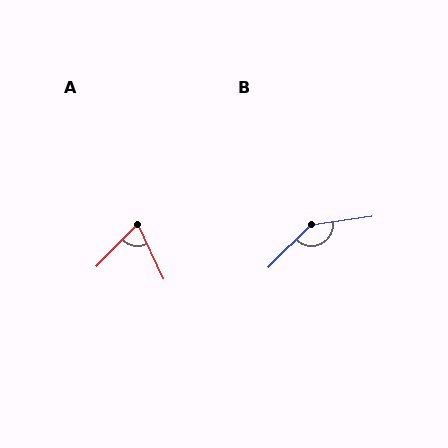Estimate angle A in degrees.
Approximately 69 degrees.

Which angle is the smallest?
A, at approximately 69 degrees.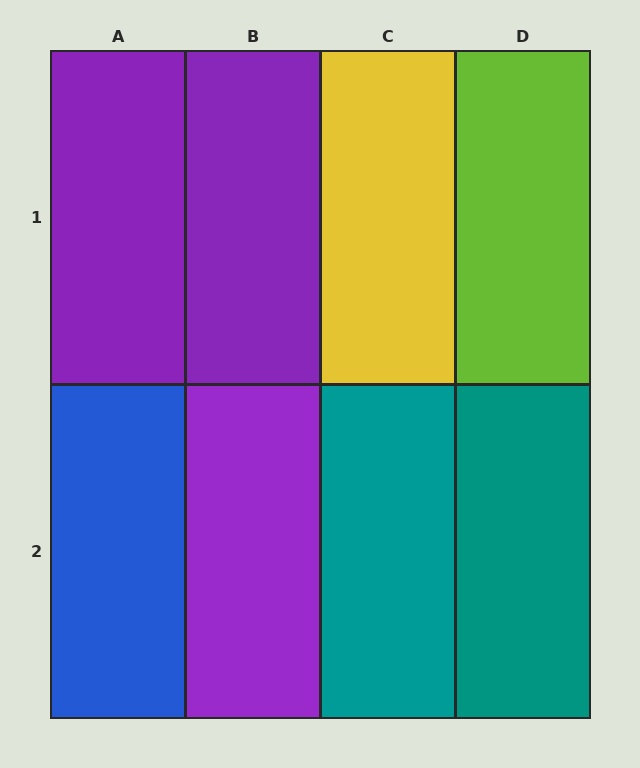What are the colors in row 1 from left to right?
Purple, purple, yellow, lime.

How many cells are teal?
2 cells are teal.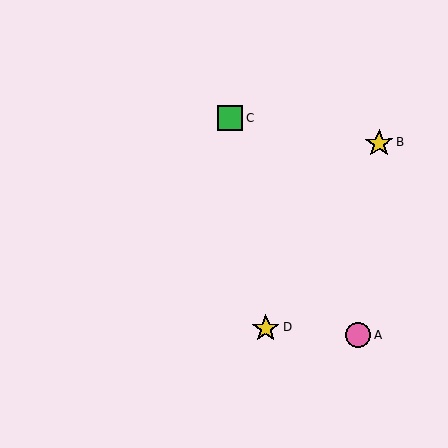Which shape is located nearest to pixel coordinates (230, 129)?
The green square (labeled C) at (230, 118) is nearest to that location.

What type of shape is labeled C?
Shape C is a green square.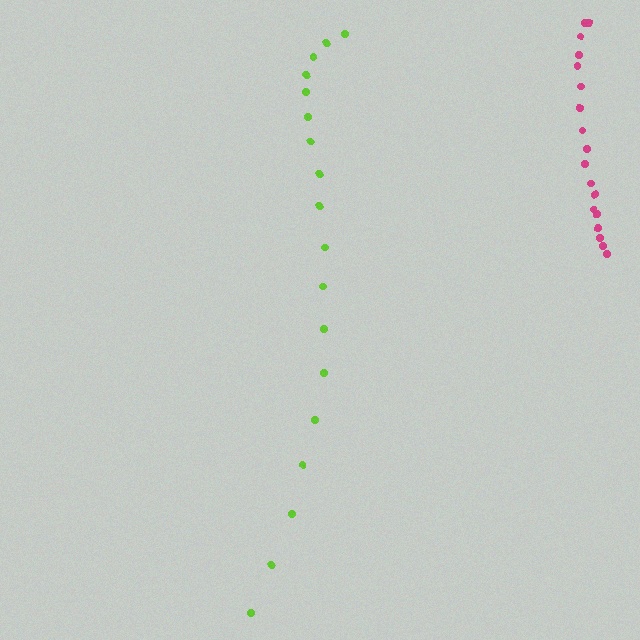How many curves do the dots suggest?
There are 2 distinct paths.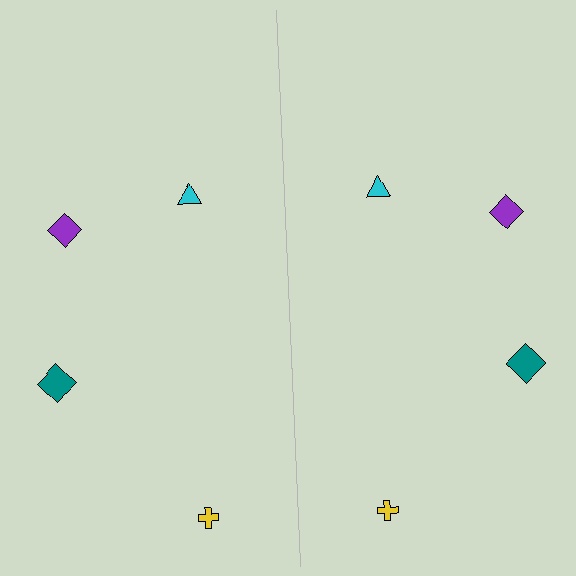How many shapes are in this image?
There are 8 shapes in this image.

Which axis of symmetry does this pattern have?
The pattern has a vertical axis of symmetry running through the center of the image.